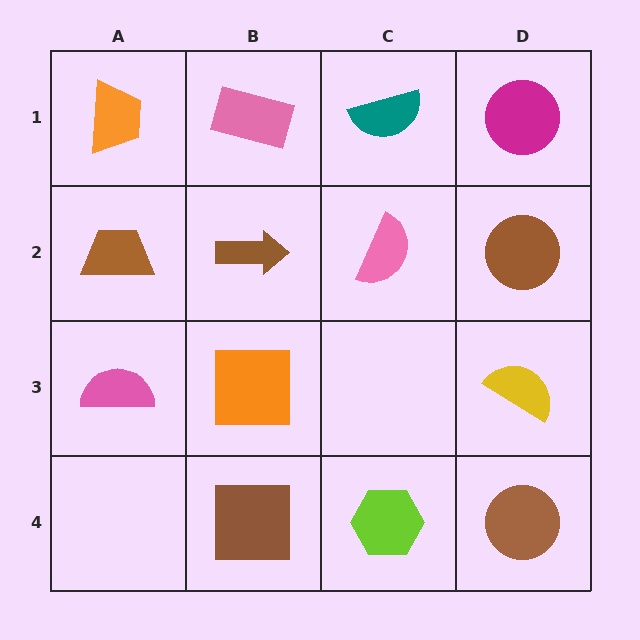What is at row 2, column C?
A pink semicircle.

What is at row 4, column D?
A brown circle.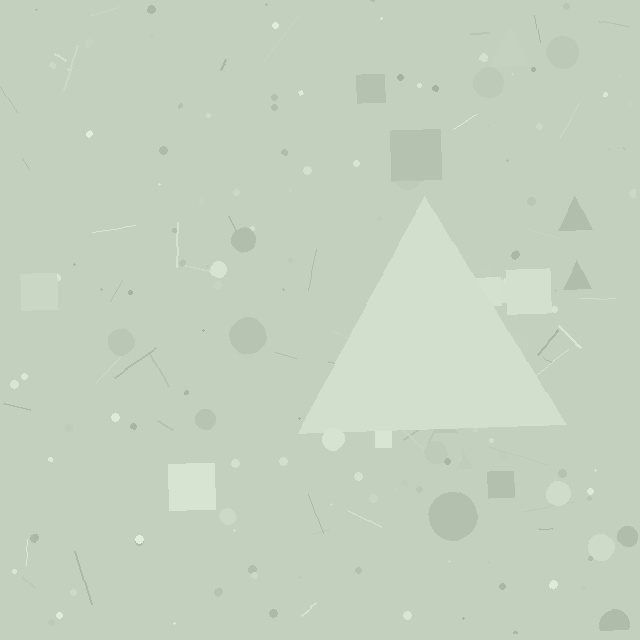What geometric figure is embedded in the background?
A triangle is embedded in the background.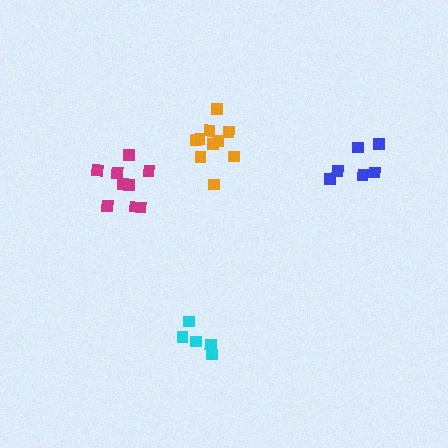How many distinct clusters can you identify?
There are 4 distinct clusters.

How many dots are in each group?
Group 1: 6 dots, Group 2: 5 dots, Group 3: 10 dots, Group 4: 9 dots (30 total).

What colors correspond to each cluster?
The clusters are colored: blue, cyan, orange, magenta.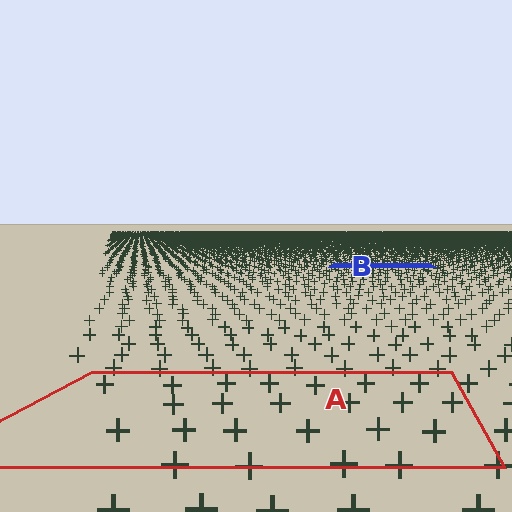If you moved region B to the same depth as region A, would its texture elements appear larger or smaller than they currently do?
They would appear larger. At a closer depth, the same texture elements are projected at a bigger on-screen size.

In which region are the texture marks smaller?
The texture marks are smaller in region B, because it is farther away.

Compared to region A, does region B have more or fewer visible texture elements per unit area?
Region B has more texture elements per unit area — they are packed more densely because it is farther away.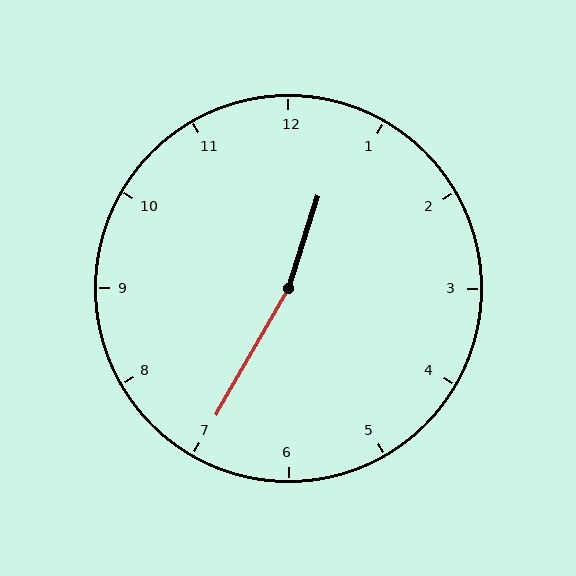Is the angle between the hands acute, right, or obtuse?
It is obtuse.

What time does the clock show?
12:35.